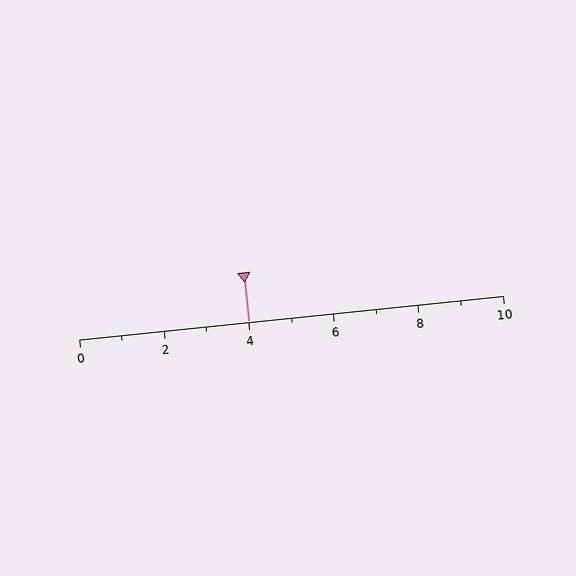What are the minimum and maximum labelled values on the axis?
The axis runs from 0 to 10.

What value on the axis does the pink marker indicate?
The marker indicates approximately 4.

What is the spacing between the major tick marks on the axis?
The major ticks are spaced 2 apart.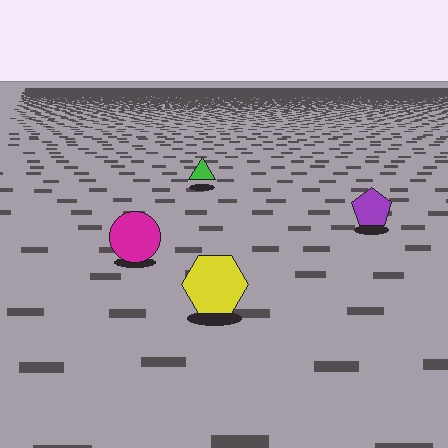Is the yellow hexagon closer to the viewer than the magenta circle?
Yes. The yellow hexagon is closer — you can tell from the texture gradient: the ground texture is coarser near it.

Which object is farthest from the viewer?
The green triangle is farthest from the viewer. It appears smaller and the ground texture around it is denser.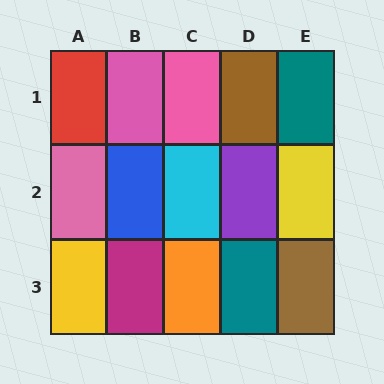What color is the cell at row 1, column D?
Brown.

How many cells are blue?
1 cell is blue.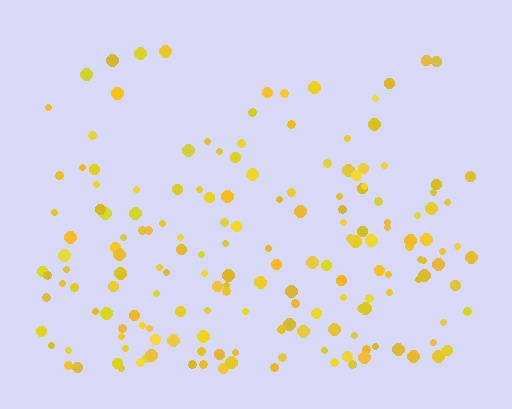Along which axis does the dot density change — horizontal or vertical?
Vertical.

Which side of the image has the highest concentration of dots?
The bottom.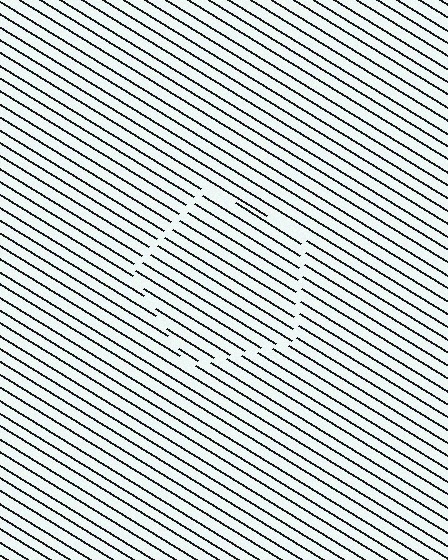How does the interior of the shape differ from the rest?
The interior of the shape contains the same grating, shifted by half a period — the contour is defined by the phase discontinuity where line-ends from the inner and outer gratings abut.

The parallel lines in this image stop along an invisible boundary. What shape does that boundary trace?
An illusory pentagon. The interior of the shape contains the same grating, shifted by half a period — the contour is defined by the phase discontinuity where line-ends from the inner and outer gratings abut.